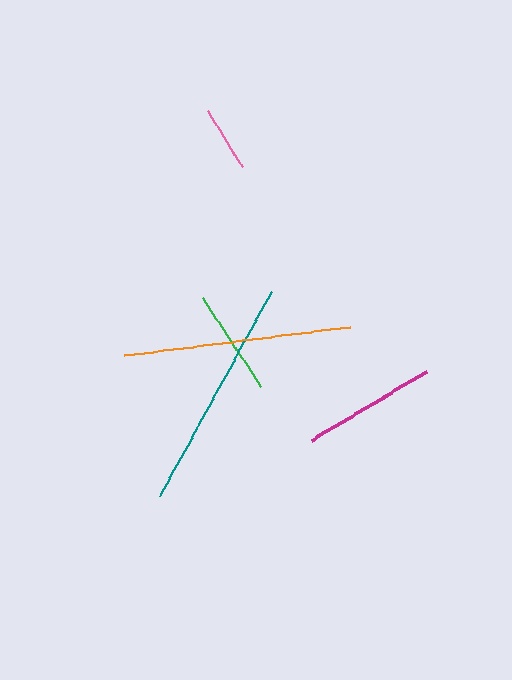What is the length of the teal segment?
The teal segment is approximately 234 pixels long.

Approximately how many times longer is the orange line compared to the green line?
The orange line is approximately 2.1 times the length of the green line.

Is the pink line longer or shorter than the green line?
The green line is longer than the pink line.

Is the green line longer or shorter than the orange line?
The orange line is longer than the green line.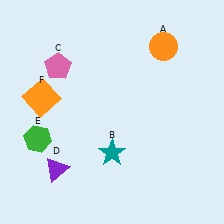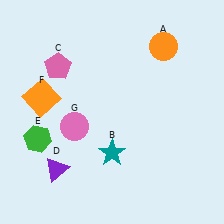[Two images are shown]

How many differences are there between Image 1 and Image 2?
There is 1 difference between the two images.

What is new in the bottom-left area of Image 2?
A pink circle (G) was added in the bottom-left area of Image 2.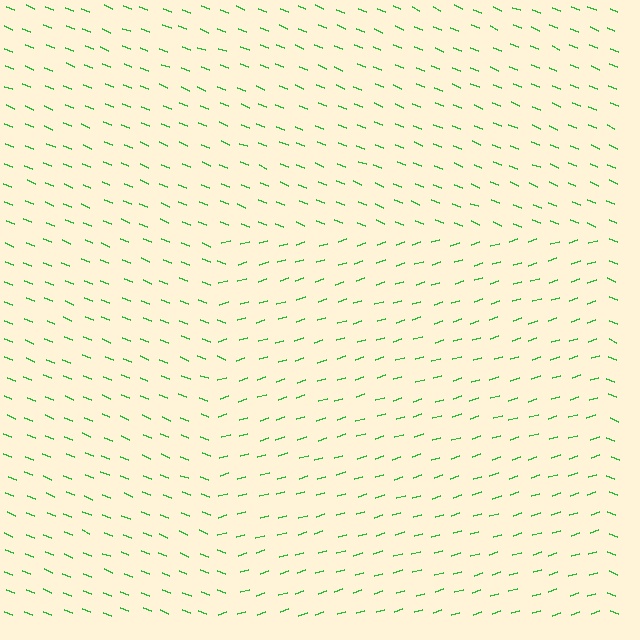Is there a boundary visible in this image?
Yes, there is a texture boundary formed by a change in line orientation.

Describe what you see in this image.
The image is filled with small green line segments. A rectangle region in the image has lines oriented differently from the surrounding lines, creating a visible texture boundary.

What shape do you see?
I see a rectangle.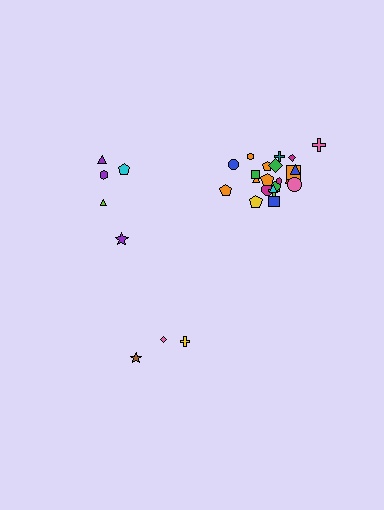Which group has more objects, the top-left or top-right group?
The top-right group.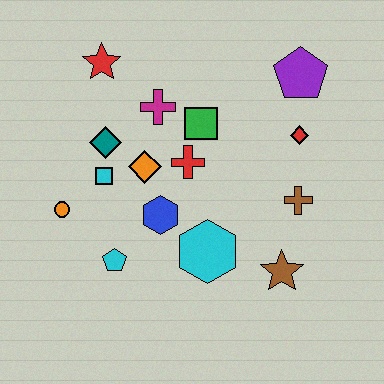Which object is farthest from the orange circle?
The purple pentagon is farthest from the orange circle.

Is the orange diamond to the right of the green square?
No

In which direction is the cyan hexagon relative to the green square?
The cyan hexagon is below the green square.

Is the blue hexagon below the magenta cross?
Yes